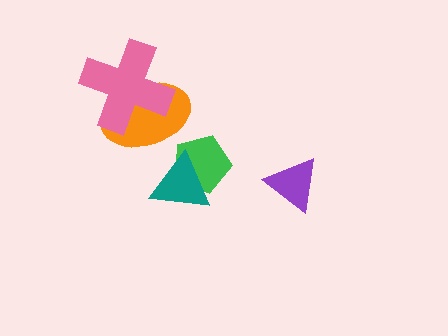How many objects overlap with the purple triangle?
0 objects overlap with the purple triangle.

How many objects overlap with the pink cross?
1 object overlaps with the pink cross.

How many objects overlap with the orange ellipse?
1 object overlaps with the orange ellipse.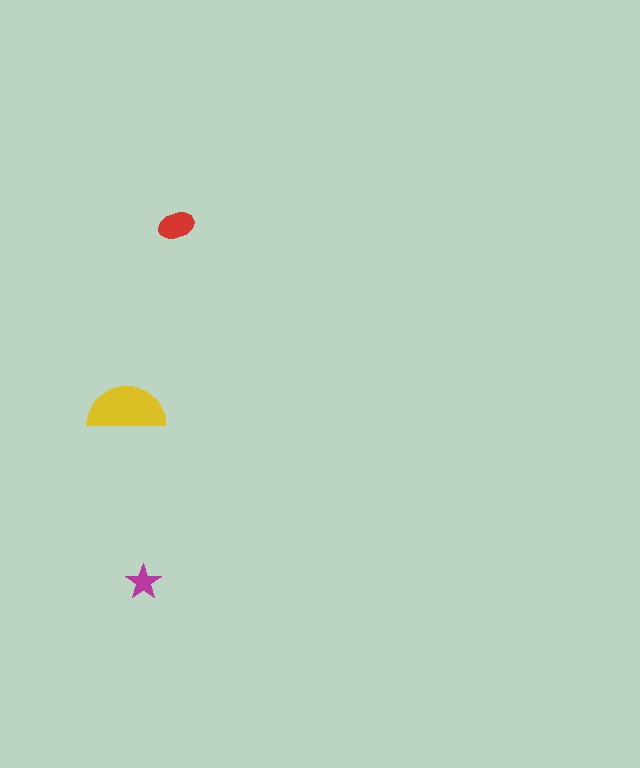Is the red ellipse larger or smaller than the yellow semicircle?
Smaller.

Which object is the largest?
The yellow semicircle.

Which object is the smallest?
The magenta star.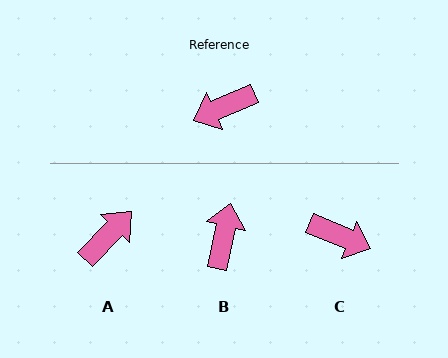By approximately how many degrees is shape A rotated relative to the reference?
Approximately 157 degrees clockwise.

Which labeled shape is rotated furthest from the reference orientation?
A, about 157 degrees away.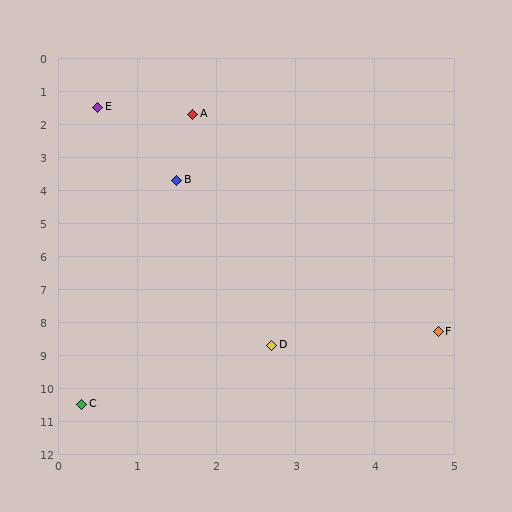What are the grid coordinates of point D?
Point D is at approximately (2.7, 8.7).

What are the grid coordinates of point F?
Point F is at approximately (4.8, 8.3).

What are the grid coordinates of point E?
Point E is at approximately (0.5, 1.5).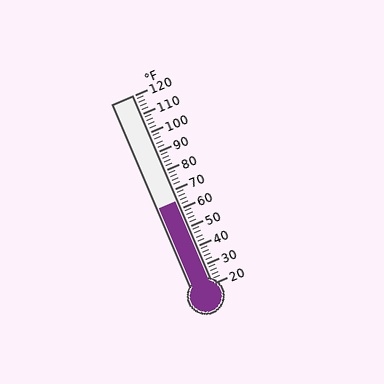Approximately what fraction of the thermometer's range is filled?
The thermometer is filled to approximately 45% of its range.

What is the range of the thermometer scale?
The thermometer scale ranges from 20°F to 120°F.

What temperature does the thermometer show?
The thermometer shows approximately 64°F.